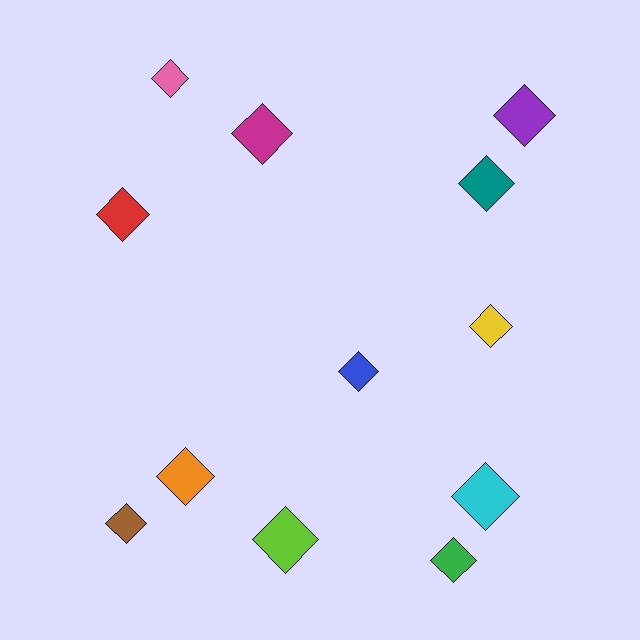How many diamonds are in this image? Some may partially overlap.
There are 12 diamonds.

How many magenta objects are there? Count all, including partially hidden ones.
There is 1 magenta object.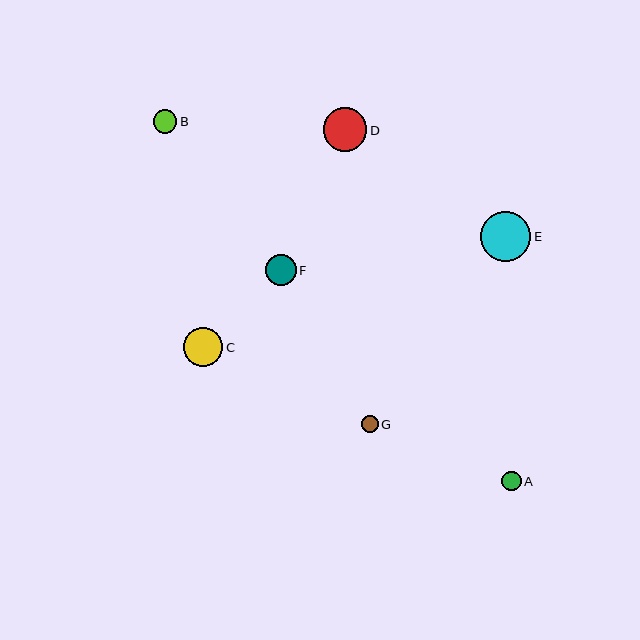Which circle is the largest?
Circle E is the largest with a size of approximately 50 pixels.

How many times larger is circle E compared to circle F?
Circle E is approximately 1.6 times the size of circle F.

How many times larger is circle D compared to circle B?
Circle D is approximately 1.8 times the size of circle B.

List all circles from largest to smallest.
From largest to smallest: E, D, C, F, B, A, G.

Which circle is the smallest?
Circle G is the smallest with a size of approximately 17 pixels.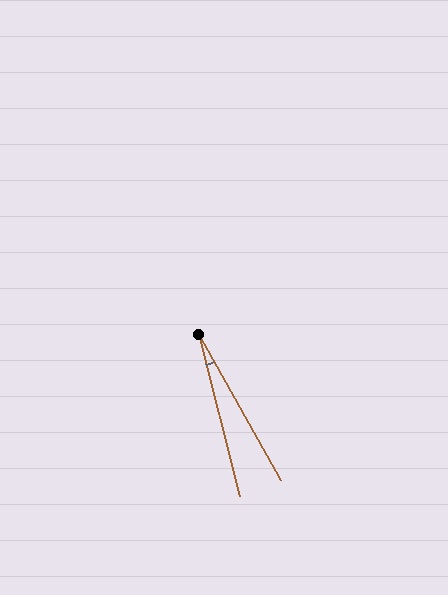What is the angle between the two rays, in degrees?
Approximately 15 degrees.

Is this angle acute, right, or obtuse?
It is acute.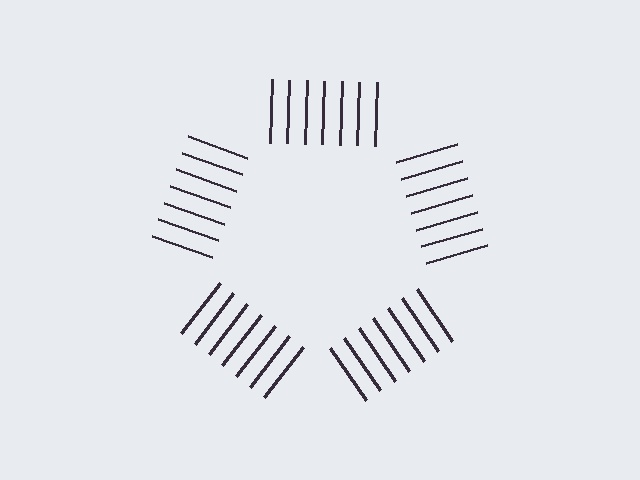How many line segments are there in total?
35 — 7 along each of the 5 edges.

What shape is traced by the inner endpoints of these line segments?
An illusory pentagon — the line segments terminate on its edges but no continuous stroke is drawn.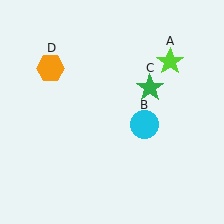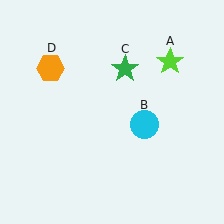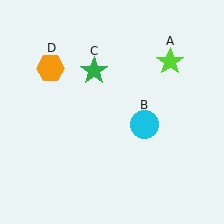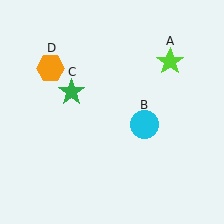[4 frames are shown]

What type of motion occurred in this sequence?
The green star (object C) rotated counterclockwise around the center of the scene.